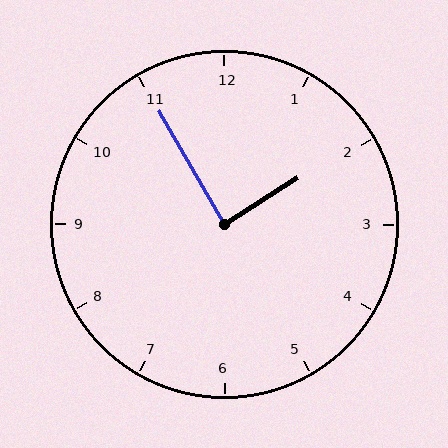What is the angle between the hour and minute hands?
Approximately 88 degrees.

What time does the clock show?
1:55.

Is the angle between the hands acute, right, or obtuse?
It is right.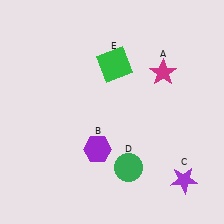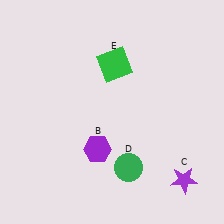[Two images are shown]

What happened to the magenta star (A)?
The magenta star (A) was removed in Image 2. It was in the top-right area of Image 1.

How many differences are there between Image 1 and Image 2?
There is 1 difference between the two images.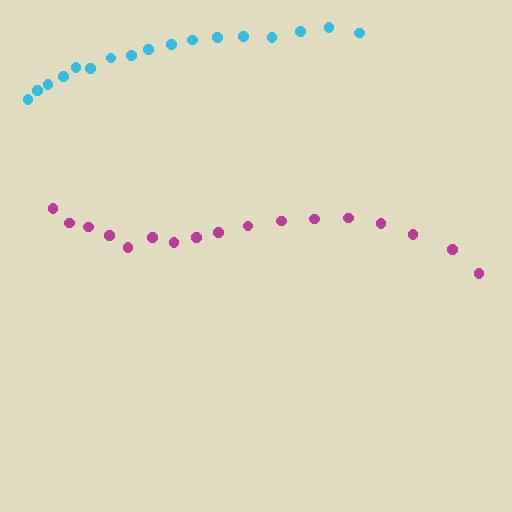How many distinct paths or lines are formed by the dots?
There are 2 distinct paths.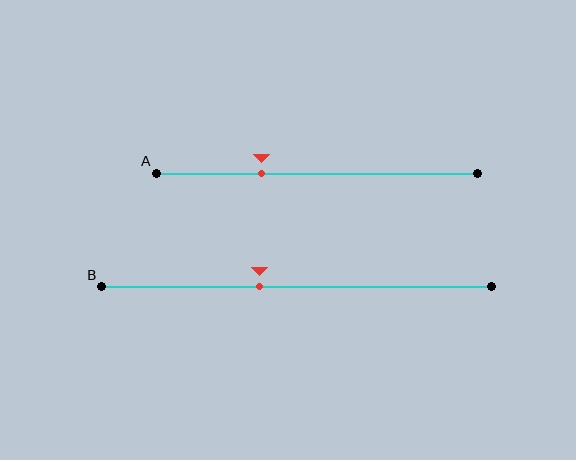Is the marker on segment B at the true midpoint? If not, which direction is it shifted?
No, the marker on segment B is shifted to the left by about 10% of the segment length.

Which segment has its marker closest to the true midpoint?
Segment B has its marker closest to the true midpoint.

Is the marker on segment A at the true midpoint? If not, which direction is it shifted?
No, the marker on segment A is shifted to the left by about 17% of the segment length.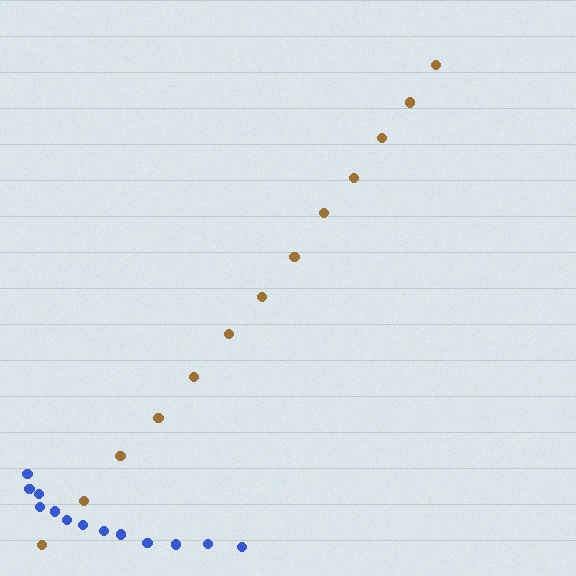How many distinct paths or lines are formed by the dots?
There are 2 distinct paths.